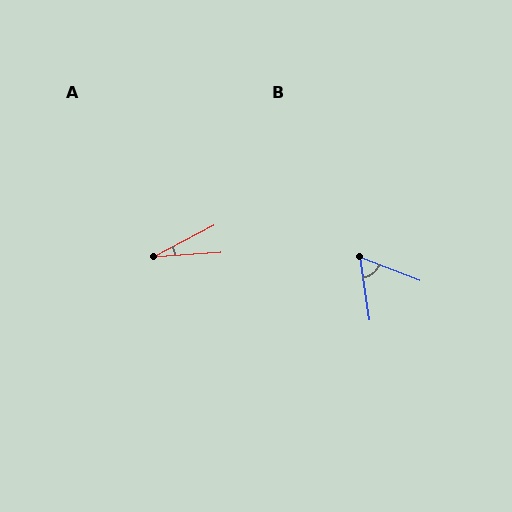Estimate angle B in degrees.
Approximately 60 degrees.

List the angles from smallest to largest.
A (24°), B (60°).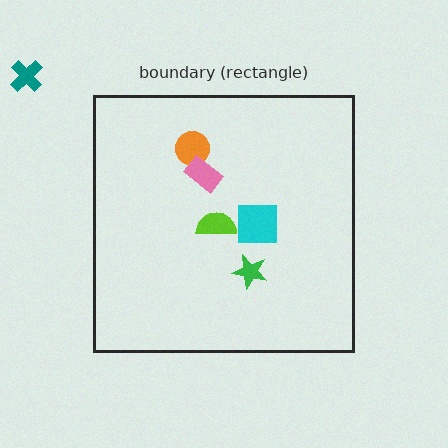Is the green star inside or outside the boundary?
Inside.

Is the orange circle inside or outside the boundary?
Inside.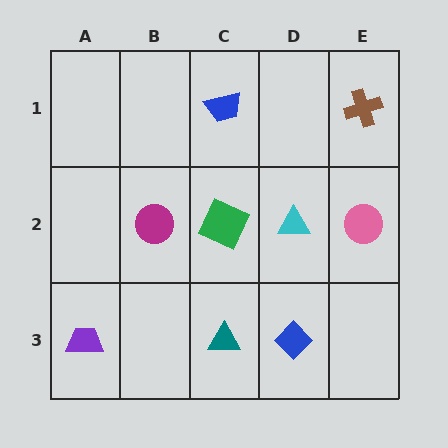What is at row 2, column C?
A green square.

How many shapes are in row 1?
2 shapes.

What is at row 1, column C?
A blue trapezoid.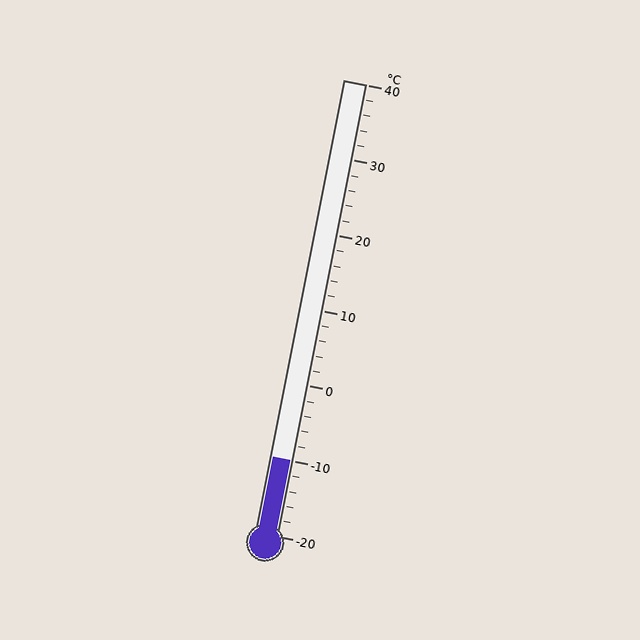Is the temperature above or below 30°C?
The temperature is below 30°C.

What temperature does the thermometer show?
The thermometer shows approximately -10°C.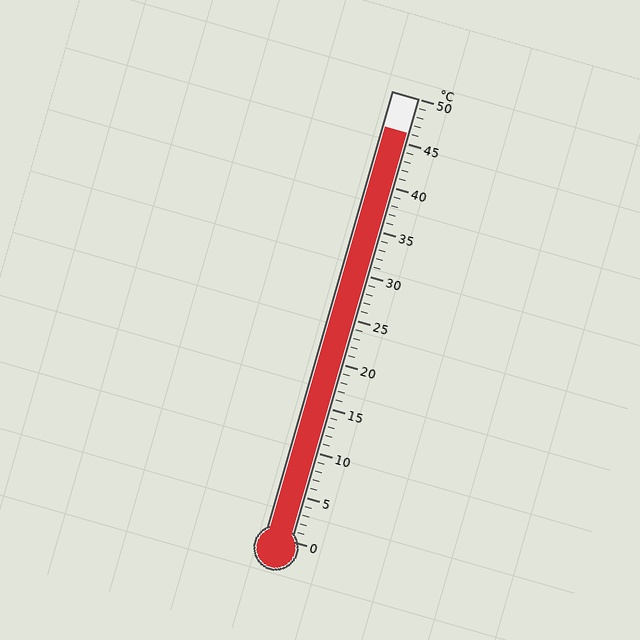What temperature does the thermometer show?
The thermometer shows approximately 46°C.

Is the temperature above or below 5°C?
The temperature is above 5°C.